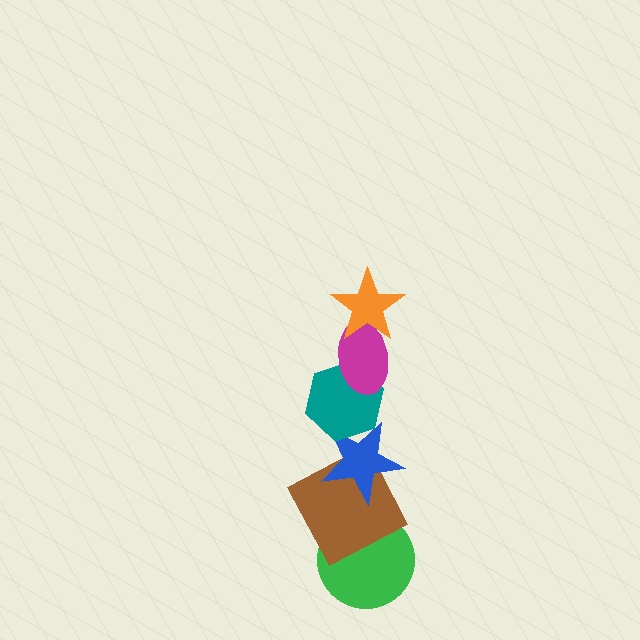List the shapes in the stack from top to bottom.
From top to bottom: the orange star, the magenta ellipse, the teal hexagon, the blue star, the brown square, the green circle.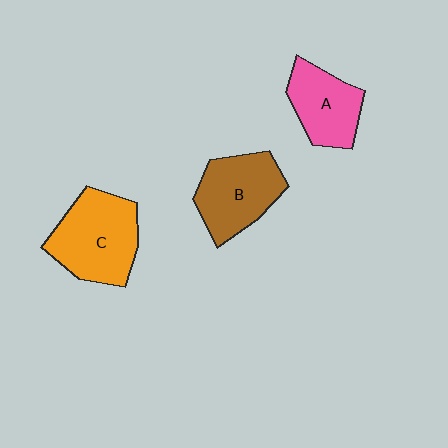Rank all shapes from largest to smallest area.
From largest to smallest: C (orange), B (brown), A (pink).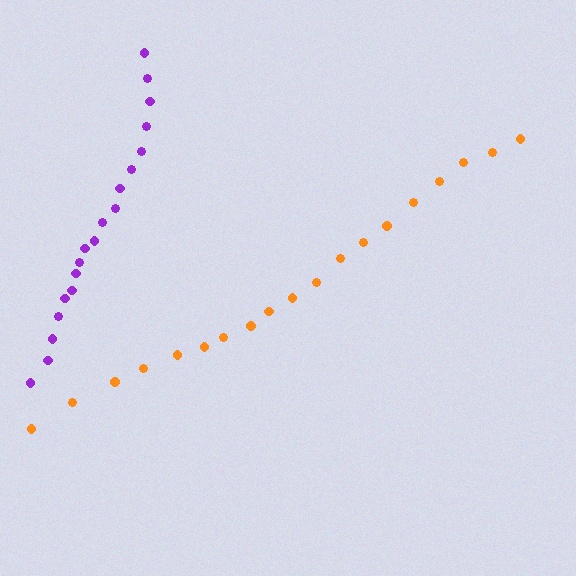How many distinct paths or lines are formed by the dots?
There are 2 distinct paths.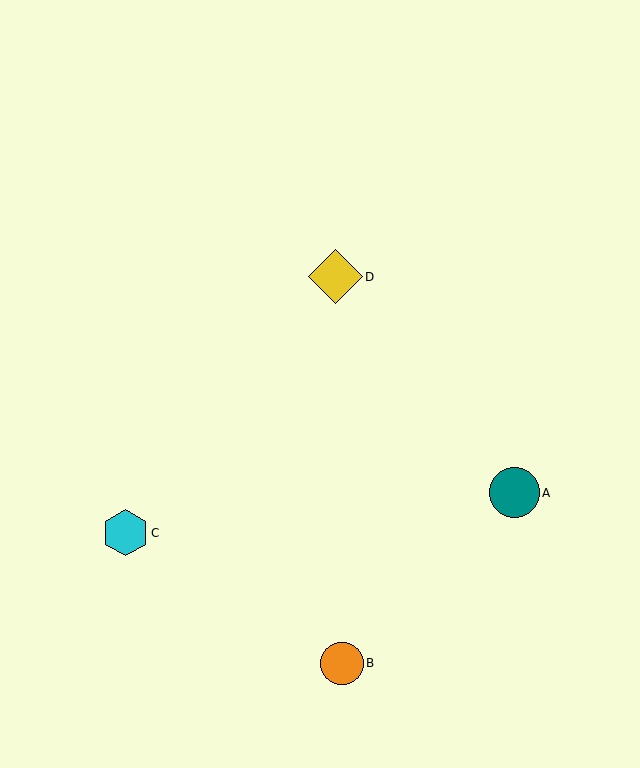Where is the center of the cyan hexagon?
The center of the cyan hexagon is at (125, 533).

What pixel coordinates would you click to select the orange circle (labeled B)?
Click at (342, 663) to select the orange circle B.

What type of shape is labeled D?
Shape D is a yellow diamond.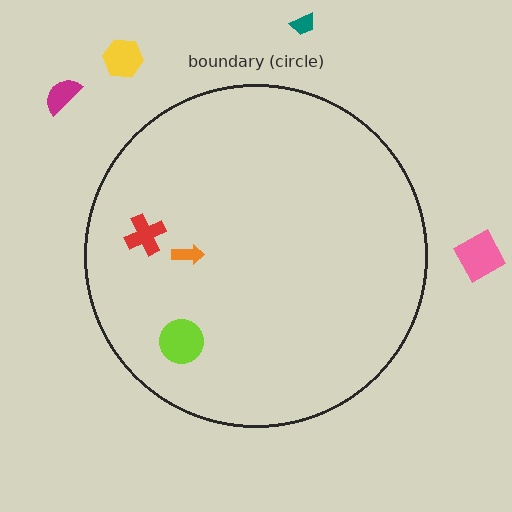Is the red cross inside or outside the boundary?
Inside.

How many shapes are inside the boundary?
3 inside, 4 outside.